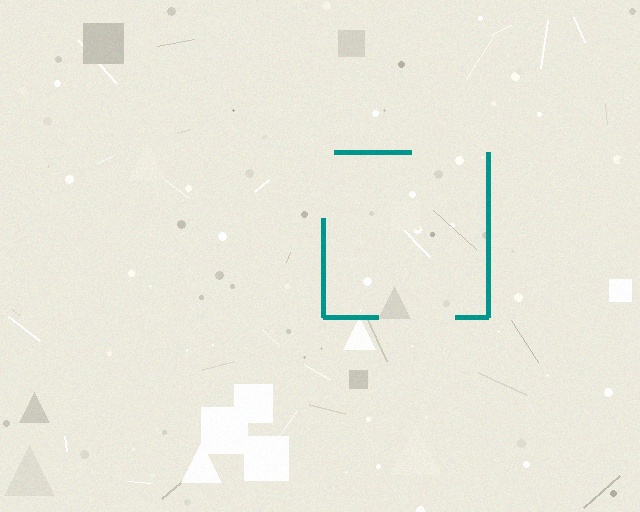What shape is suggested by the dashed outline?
The dashed outline suggests a square.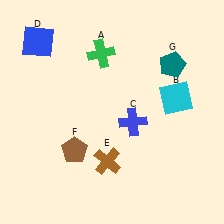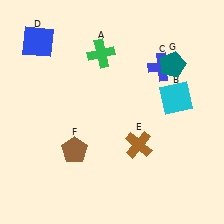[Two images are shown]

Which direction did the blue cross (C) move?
The blue cross (C) moved up.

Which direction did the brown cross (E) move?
The brown cross (E) moved right.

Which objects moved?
The objects that moved are: the blue cross (C), the brown cross (E).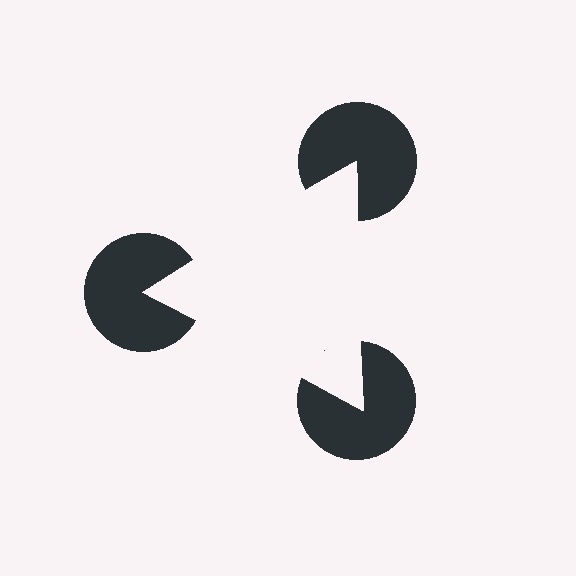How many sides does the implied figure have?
3 sides.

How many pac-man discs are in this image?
There are 3 — one at each vertex of the illusory triangle.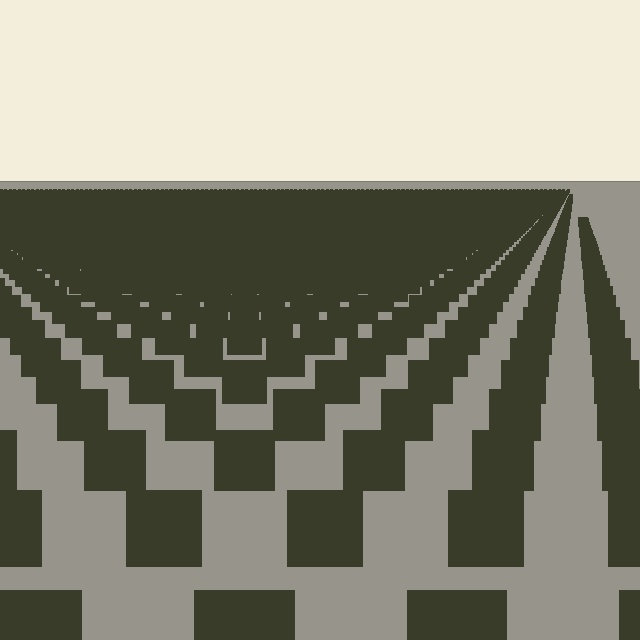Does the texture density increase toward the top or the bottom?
Density increases toward the top.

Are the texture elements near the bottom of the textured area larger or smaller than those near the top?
Larger. Near the bottom, elements are closer to the viewer and appear at a bigger on-screen size.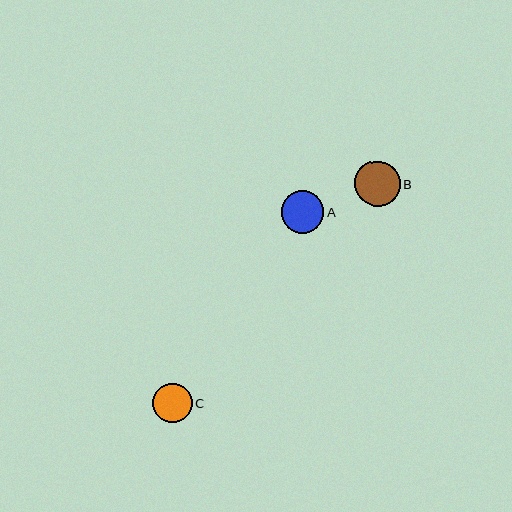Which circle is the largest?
Circle B is the largest with a size of approximately 45 pixels.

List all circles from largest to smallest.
From largest to smallest: B, A, C.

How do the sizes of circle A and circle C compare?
Circle A and circle C are approximately the same size.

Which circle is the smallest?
Circle C is the smallest with a size of approximately 39 pixels.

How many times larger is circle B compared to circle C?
Circle B is approximately 1.2 times the size of circle C.